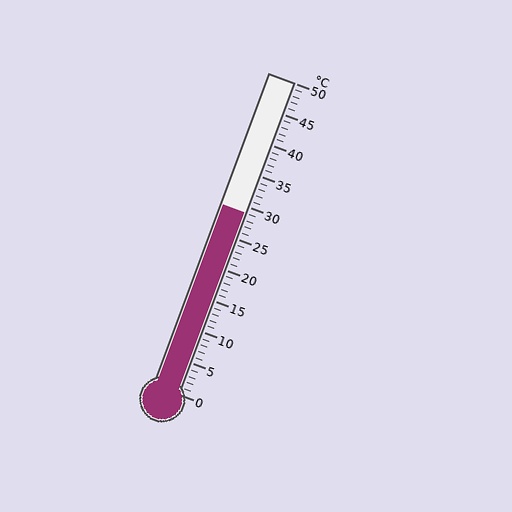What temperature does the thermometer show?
The thermometer shows approximately 29°C.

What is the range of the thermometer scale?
The thermometer scale ranges from 0°C to 50°C.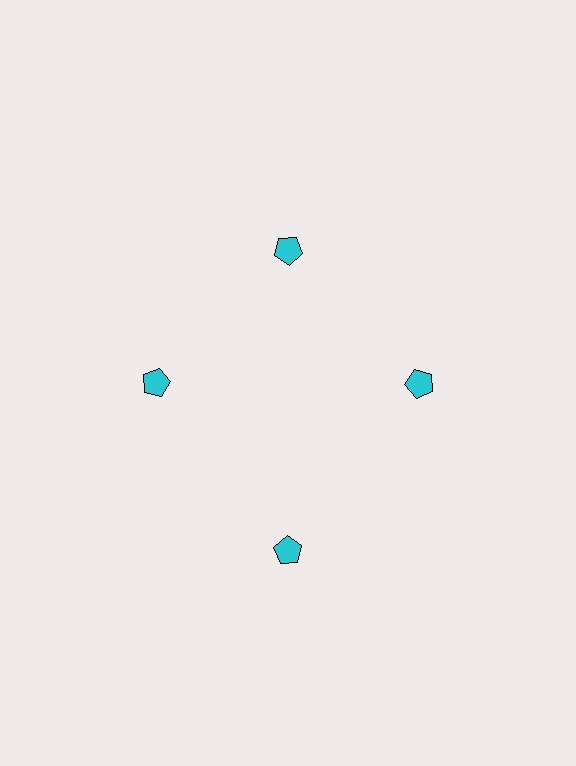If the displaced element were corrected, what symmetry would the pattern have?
It would have 4-fold rotational symmetry — the pattern would map onto itself every 90 degrees.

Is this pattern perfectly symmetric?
No. The 4 cyan pentagons are arranged in a ring, but one element near the 6 o'clock position is pushed outward from the center, breaking the 4-fold rotational symmetry.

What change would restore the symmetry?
The symmetry would be restored by moving it inward, back onto the ring so that all 4 pentagons sit at equal angles and equal distance from the center.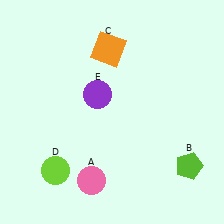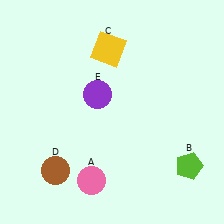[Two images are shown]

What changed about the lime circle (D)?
In Image 1, D is lime. In Image 2, it changed to brown.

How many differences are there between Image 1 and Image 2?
There are 2 differences between the two images.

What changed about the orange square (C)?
In Image 1, C is orange. In Image 2, it changed to yellow.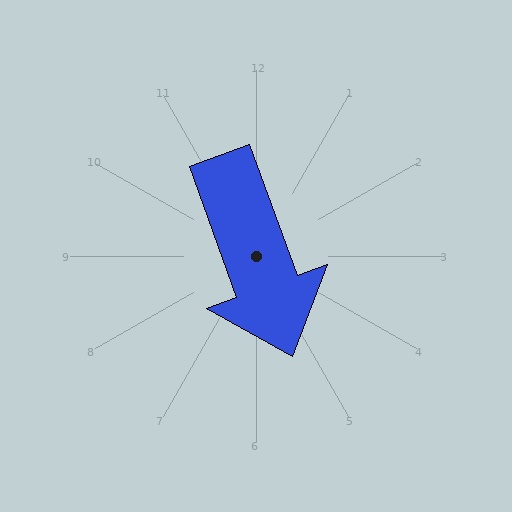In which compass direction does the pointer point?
South.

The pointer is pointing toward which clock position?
Roughly 5 o'clock.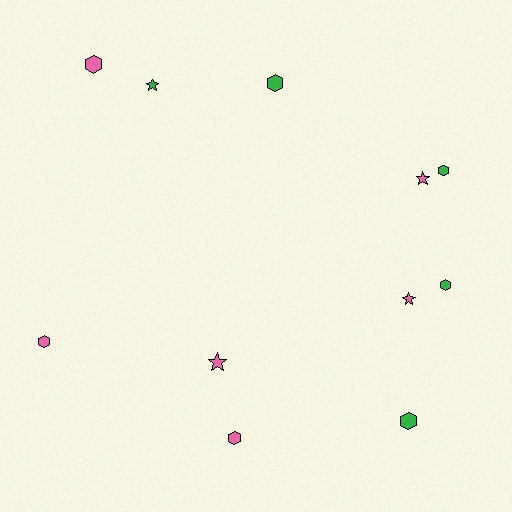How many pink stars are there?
There are 3 pink stars.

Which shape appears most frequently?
Hexagon, with 7 objects.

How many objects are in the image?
There are 11 objects.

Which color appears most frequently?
Pink, with 6 objects.